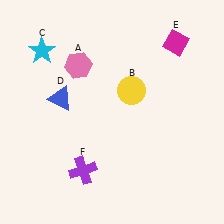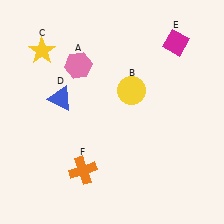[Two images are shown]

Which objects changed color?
C changed from cyan to yellow. F changed from purple to orange.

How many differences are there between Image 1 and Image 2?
There are 2 differences between the two images.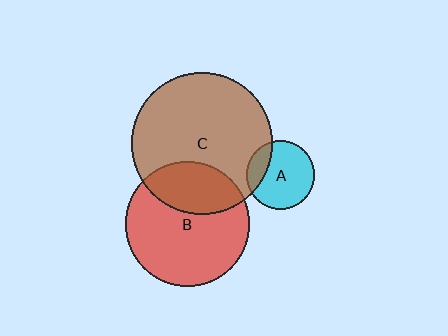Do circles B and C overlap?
Yes.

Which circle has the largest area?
Circle C (brown).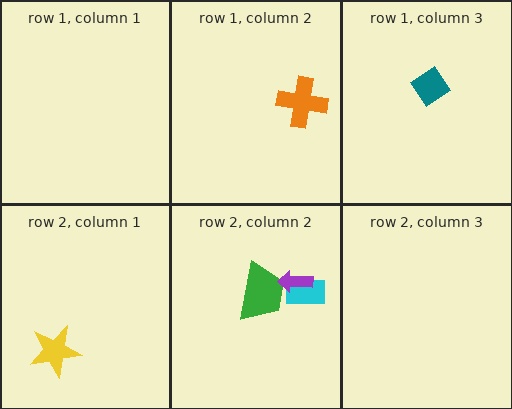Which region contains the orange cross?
The row 1, column 2 region.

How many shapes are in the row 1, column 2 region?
1.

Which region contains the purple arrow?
The row 2, column 2 region.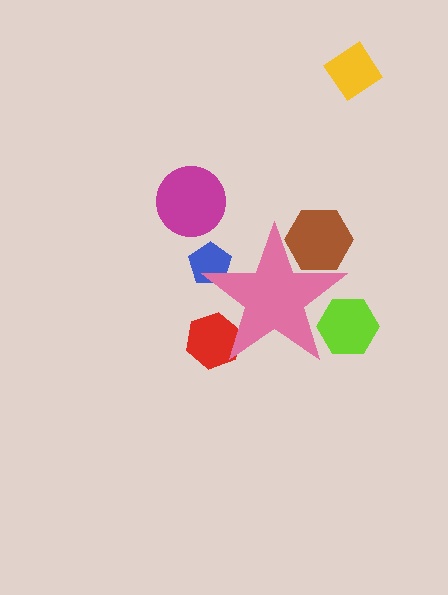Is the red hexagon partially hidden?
Yes, the red hexagon is partially hidden behind the pink star.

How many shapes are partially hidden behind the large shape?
4 shapes are partially hidden.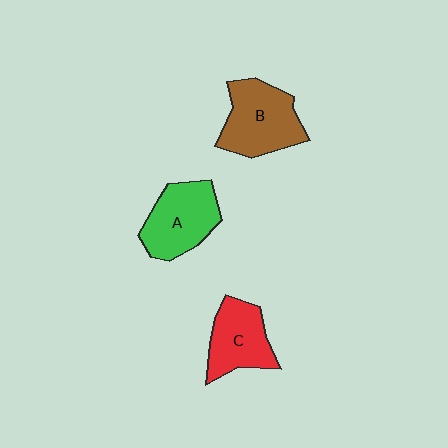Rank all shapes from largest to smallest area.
From largest to smallest: B (brown), A (green), C (red).